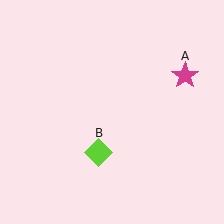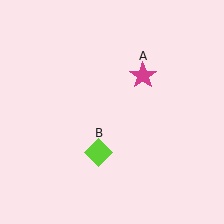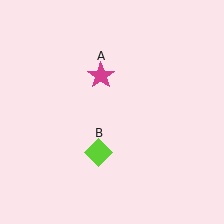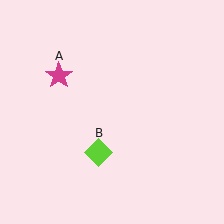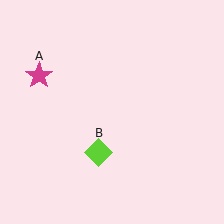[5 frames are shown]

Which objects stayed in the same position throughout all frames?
Lime diamond (object B) remained stationary.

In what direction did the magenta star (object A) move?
The magenta star (object A) moved left.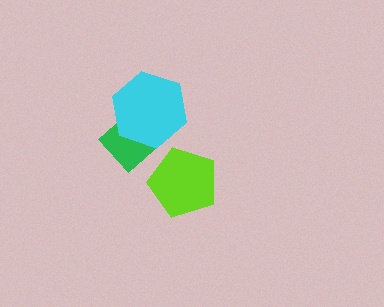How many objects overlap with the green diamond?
1 object overlaps with the green diamond.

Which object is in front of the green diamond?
The cyan hexagon is in front of the green diamond.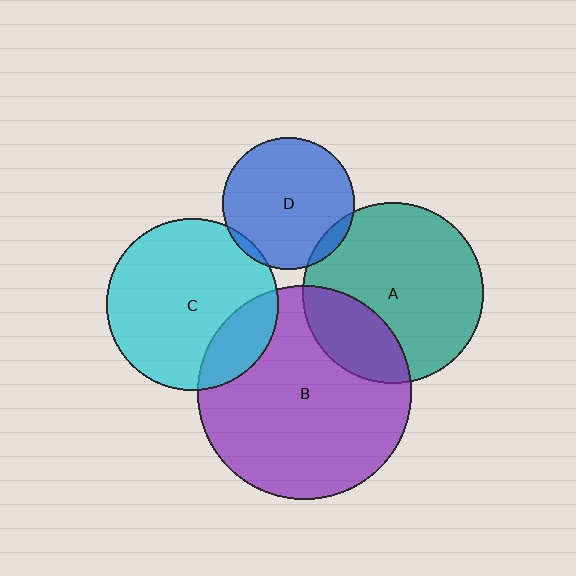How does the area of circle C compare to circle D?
Approximately 1.7 times.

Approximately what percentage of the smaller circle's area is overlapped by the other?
Approximately 5%.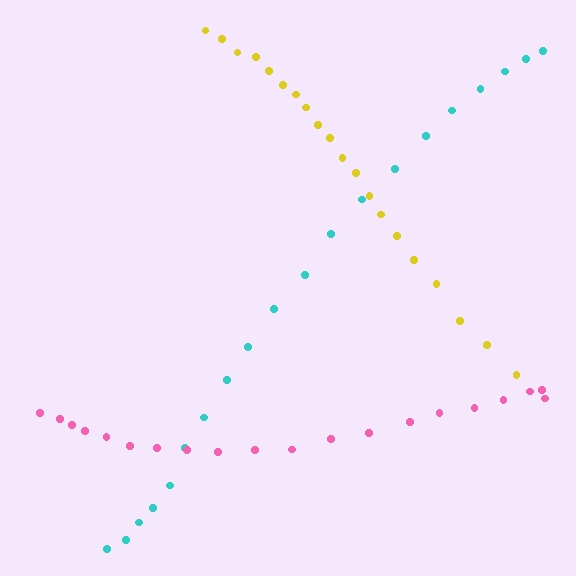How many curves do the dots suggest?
There are 3 distinct paths.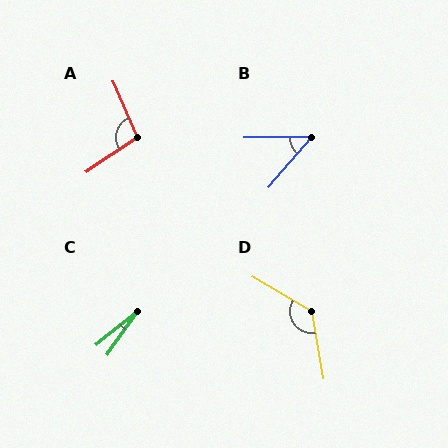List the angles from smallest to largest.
C (16°), B (49°), A (100°), D (130°).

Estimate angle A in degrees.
Approximately 100 degrees.